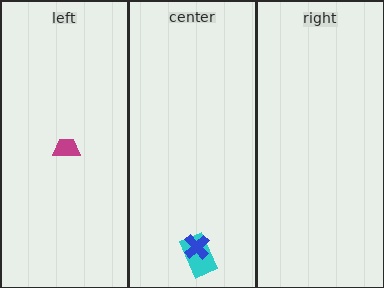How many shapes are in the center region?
2.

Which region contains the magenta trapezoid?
The left region.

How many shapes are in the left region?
1.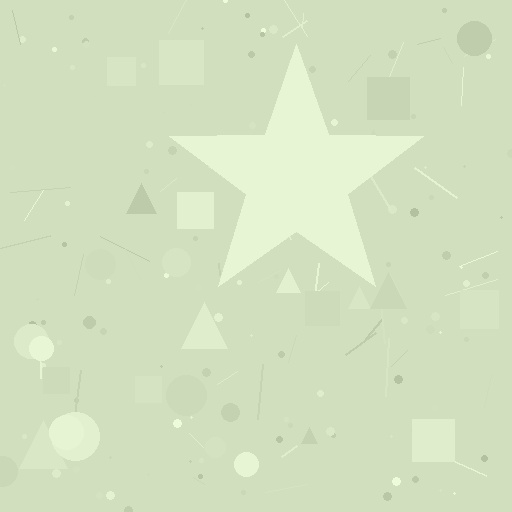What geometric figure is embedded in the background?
A star is embedded in the background.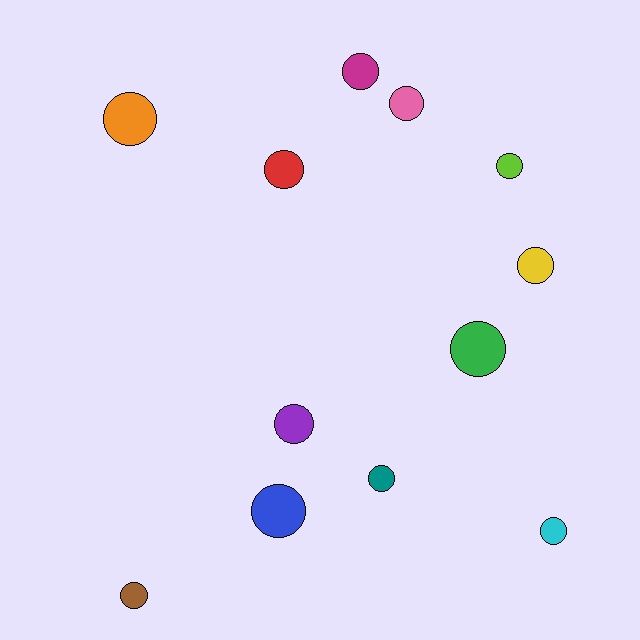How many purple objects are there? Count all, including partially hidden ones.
There is 1 purple object.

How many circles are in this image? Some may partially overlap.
There are 12 circles.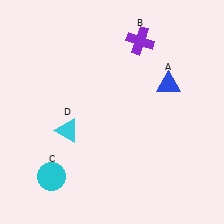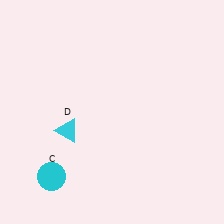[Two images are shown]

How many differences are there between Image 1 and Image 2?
There are 2 differences between the two images.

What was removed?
The purple cross (B), the blue triangle (A) were removed in Image 2.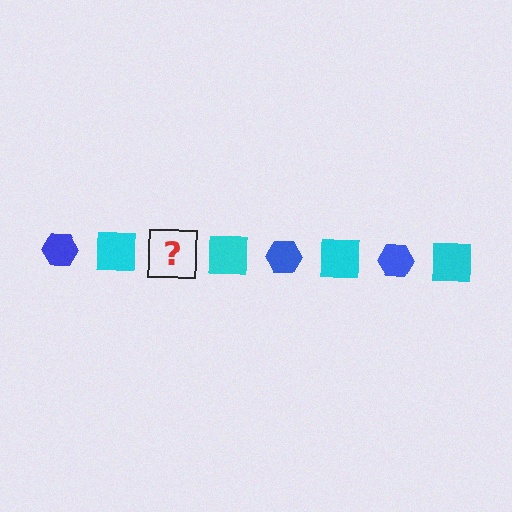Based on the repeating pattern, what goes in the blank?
The blank should be a blue hexagon.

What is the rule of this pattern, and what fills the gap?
The rule is that the pattern alternates between blue hexagon and cyan square. The gap should be filled with a blue hexagon.